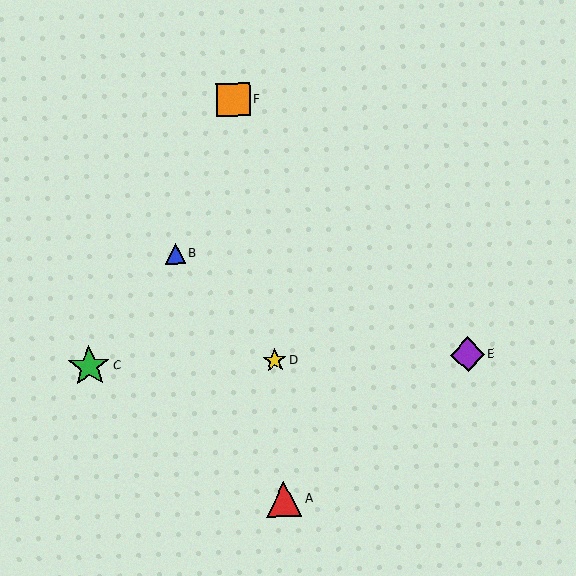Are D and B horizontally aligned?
No, D is at y≈360 and B is at y≈254.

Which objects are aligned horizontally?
Objects C, D, E are aligned horizontally.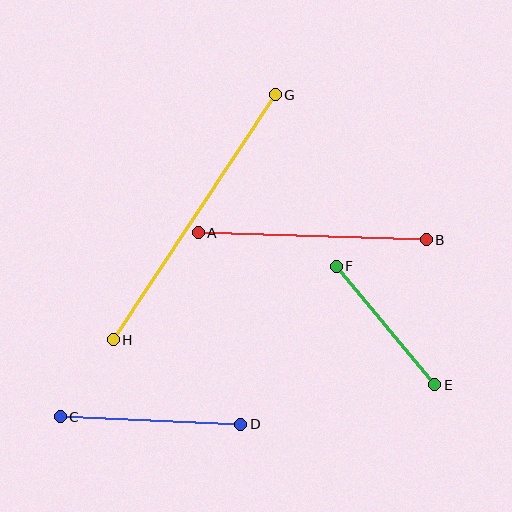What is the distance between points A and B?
The distance is approximately 228 pixels.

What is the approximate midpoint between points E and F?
The midpoint is at approximately (385, 325) pixels.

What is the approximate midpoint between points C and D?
The midpoint is at approximately (150, 420) pixels.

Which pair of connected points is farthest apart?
Points G and H are farthest apart.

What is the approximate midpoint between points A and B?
The midpoint is at approximately (312, 236) pixels.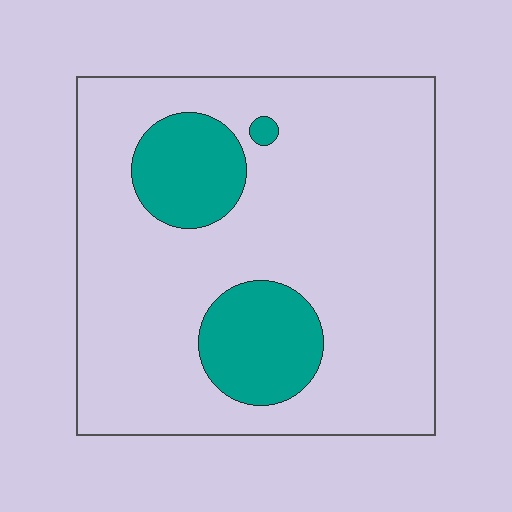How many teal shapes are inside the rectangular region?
3.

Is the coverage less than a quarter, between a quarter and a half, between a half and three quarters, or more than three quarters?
Less than a quarter.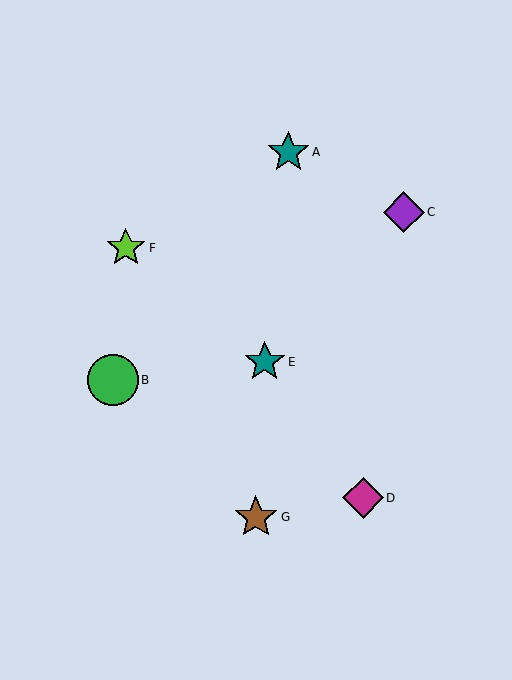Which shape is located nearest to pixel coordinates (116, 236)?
The lime star (labeled F) at (126, 248) is nearest to that location.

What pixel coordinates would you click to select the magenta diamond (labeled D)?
Click at (363, 498) to select the magenta diamond D.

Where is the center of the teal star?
The center of the teal star is at (265, 362).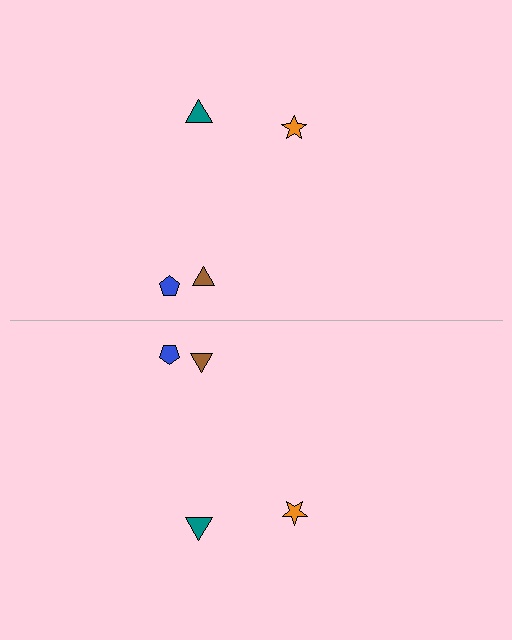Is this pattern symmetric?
Yes, this pattern has bilateral (reflection) symmetry.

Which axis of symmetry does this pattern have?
The pattern has a horizontal axis of symmetry running through the center of the image.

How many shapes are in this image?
There are 8 shapes in this image.